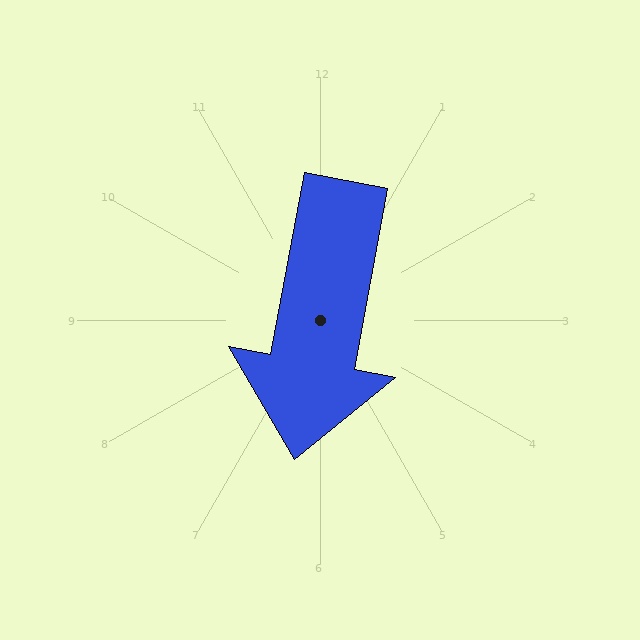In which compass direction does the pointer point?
South.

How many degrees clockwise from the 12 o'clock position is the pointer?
Approximately 191 degrees.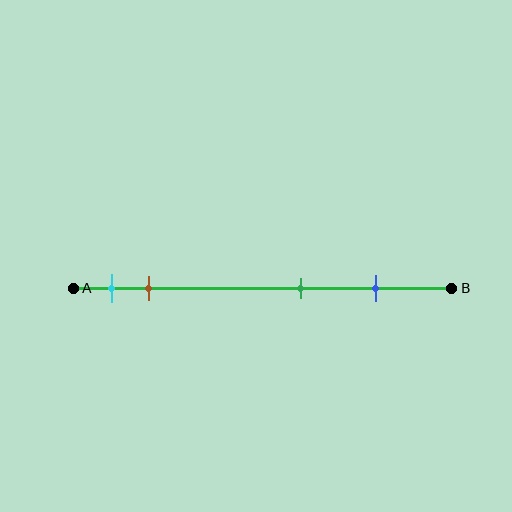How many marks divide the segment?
There are 4 marks dividing the segment.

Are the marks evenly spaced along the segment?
No, the marks are not evenly spaced.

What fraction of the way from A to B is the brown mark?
The brown mark is approximately 20% (0.2) of the way from A to B.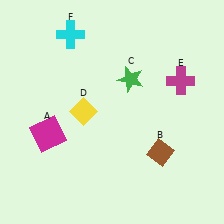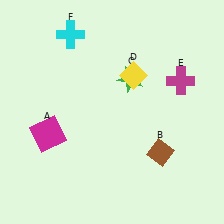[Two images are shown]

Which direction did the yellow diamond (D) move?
The yellow diamond (D) moved right.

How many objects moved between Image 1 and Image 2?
1 object moved between the two images.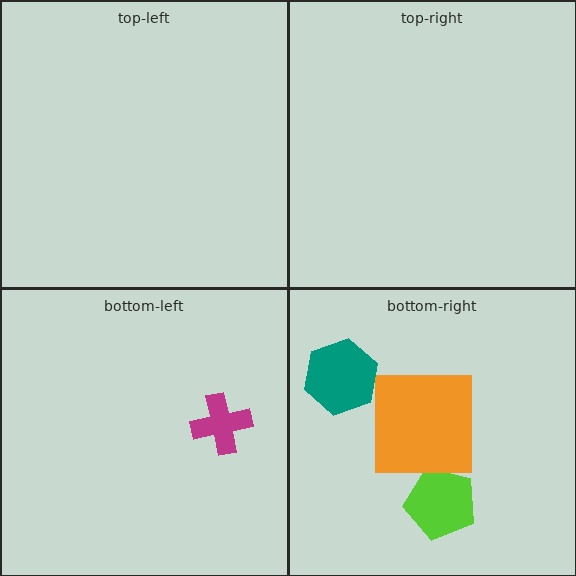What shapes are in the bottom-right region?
The lime pentagon, the orange square, the teal hexagon.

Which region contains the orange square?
The bottom-right region.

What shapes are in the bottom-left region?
The magenta cross.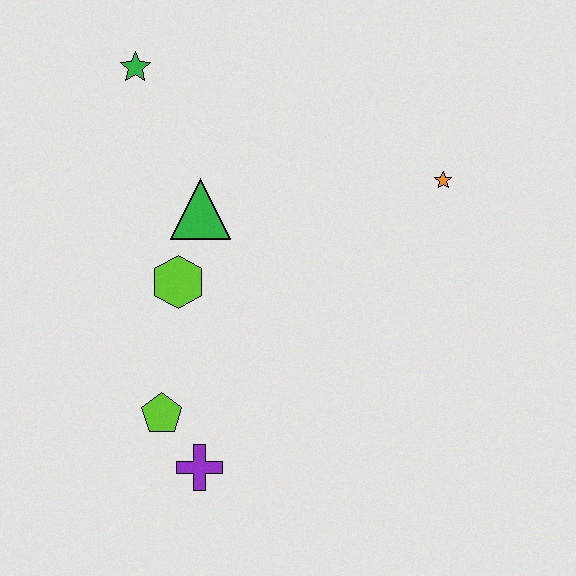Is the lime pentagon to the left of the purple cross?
Yes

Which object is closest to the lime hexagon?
The green triangle is closest to the lime hexagon.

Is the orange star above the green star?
No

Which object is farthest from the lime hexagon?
The orange star is farthest from the lime hexagon.